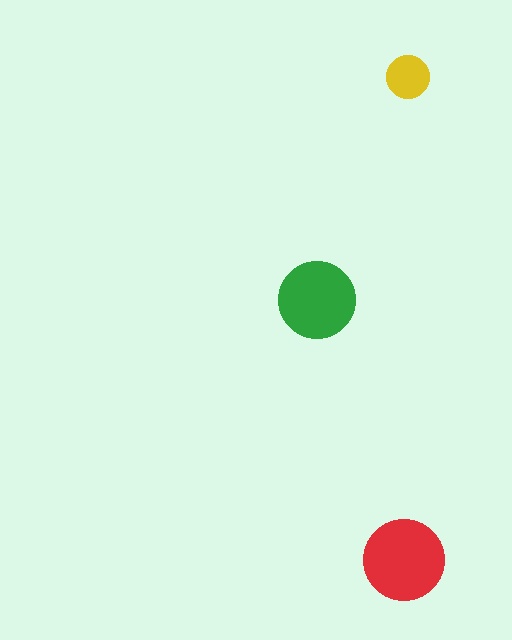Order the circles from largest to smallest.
the red one, the green one, the yellow one.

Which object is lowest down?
The red circle is bottommost.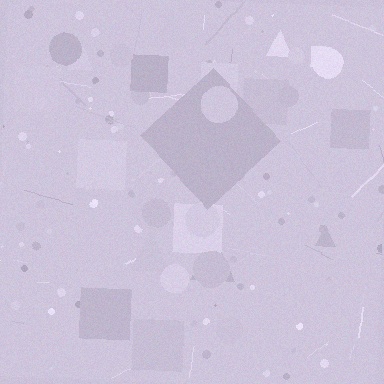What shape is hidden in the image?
A diamond is hidden in the image.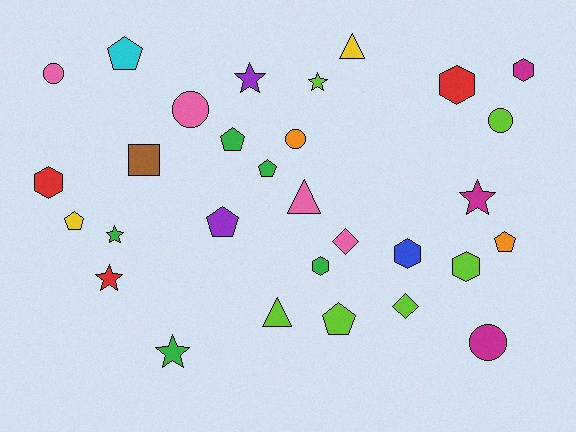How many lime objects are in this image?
There are 6 lime objects.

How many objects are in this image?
There are 30 objects.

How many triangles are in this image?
There are 3 triangles.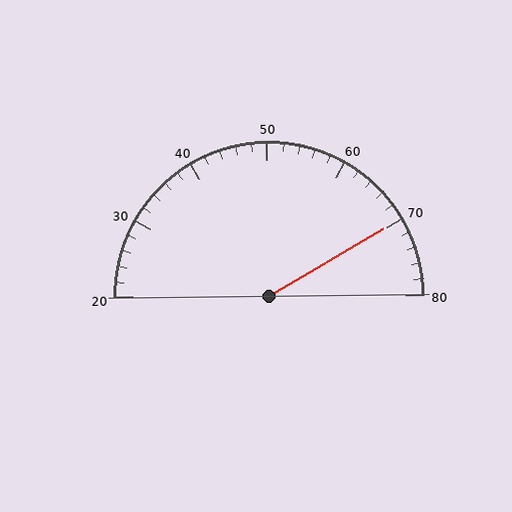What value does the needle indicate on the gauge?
The needle indicates approximately 70.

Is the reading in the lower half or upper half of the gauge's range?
The reading is in the upper half of the range (20 to 80).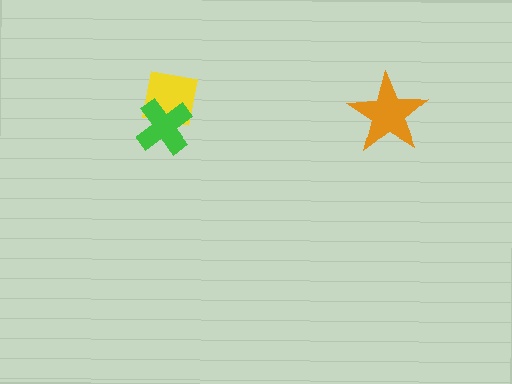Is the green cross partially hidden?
No, no other shape covers it.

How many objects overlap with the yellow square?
1 object overlaps with the yellow square.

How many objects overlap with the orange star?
0 objects overlap with the orange star.